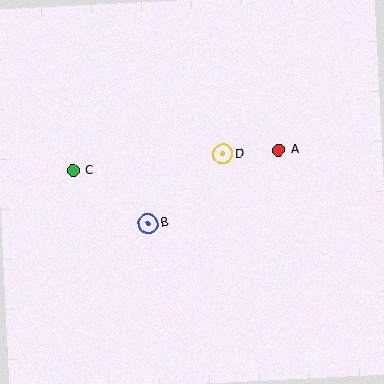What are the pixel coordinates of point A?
Point A is at (279, 150).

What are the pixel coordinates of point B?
Point B is at (148, 224).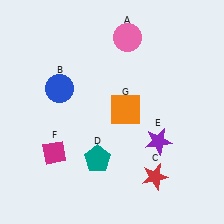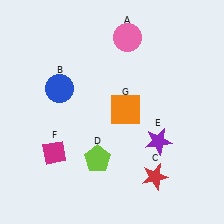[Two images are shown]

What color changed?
The pentagon (D) changed from teal in Image 1 to lime in Image 2.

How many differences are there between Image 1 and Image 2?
There is 1 difference between the two images.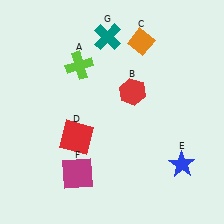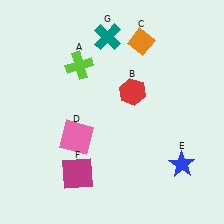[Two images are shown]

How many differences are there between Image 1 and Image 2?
There is 1 difference between the two images.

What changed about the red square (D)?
In Image 1, D is red. In Image 2, it changed to pink.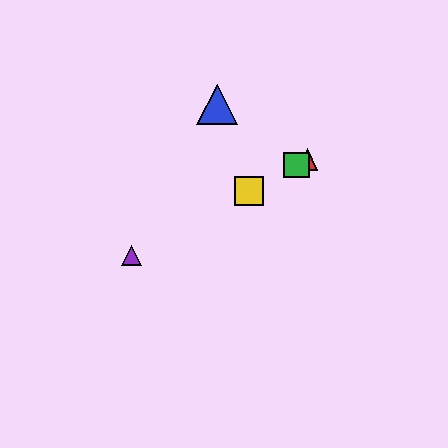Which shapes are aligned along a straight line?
The red triangle, the green square, the yellow square, the purple triangle are aligned along a straight line.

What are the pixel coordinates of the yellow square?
The yellow square is at (249, 191).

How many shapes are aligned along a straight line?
4 shapes (the red triangle, the green square, the yellow square, the purple triangle) are aligned along a straight line.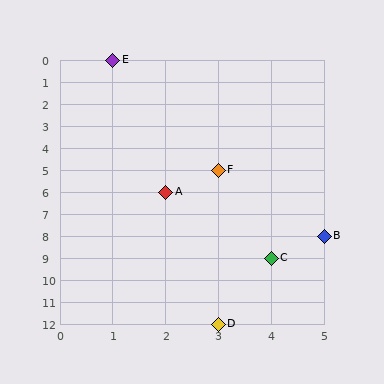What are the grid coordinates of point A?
Point A is at grid coordinates (2, 6).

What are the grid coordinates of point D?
Point D is at grid coordinates (3, 12).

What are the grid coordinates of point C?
Point C is at grid coordinates (4, 9).